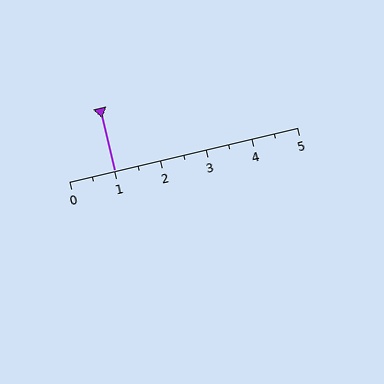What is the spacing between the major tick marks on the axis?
The major ticks are spaced 1 apart.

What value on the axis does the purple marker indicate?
The marker indicates approximately 1.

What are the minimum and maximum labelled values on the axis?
The axis runs from 0 to 5.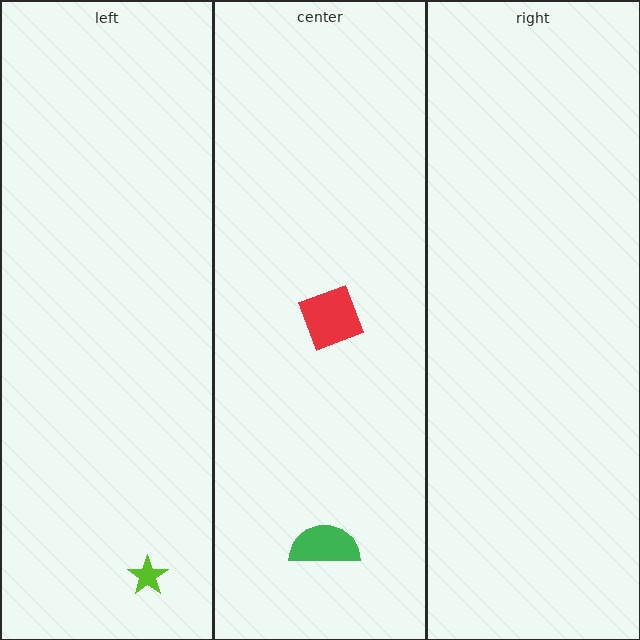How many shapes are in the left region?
1.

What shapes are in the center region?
The green semicircle, the red square.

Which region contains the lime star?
The left region.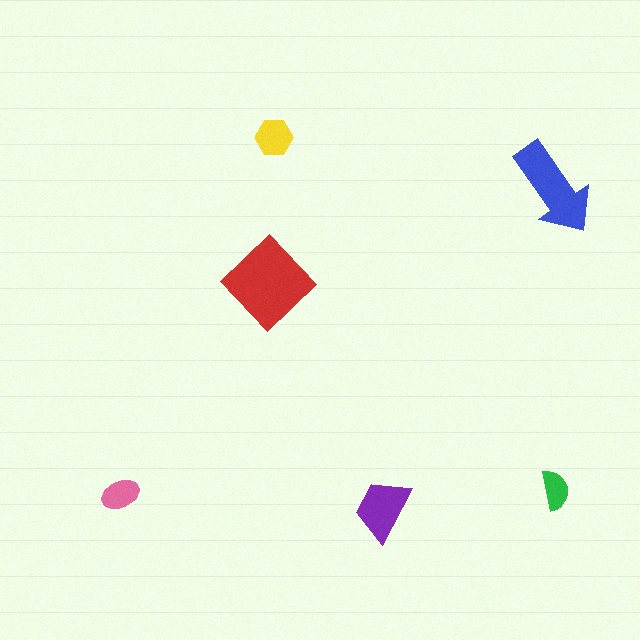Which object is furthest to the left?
The pink ellipse is leftmost.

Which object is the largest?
The red diamond.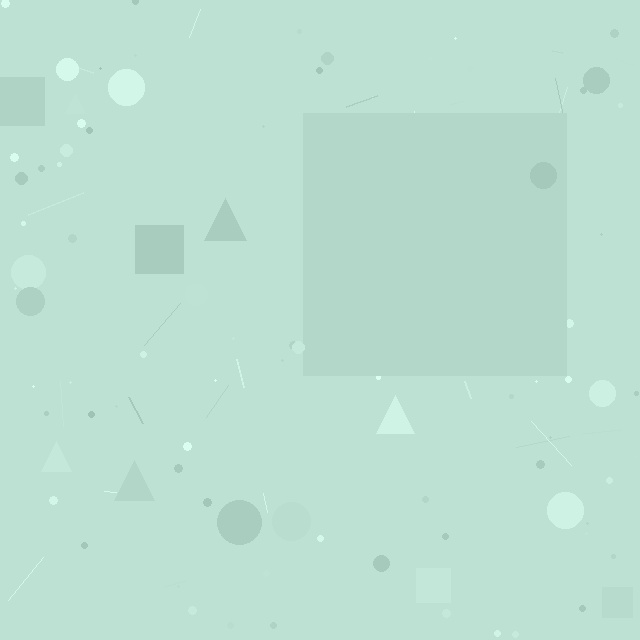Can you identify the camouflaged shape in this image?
The camouflaged shape is a square.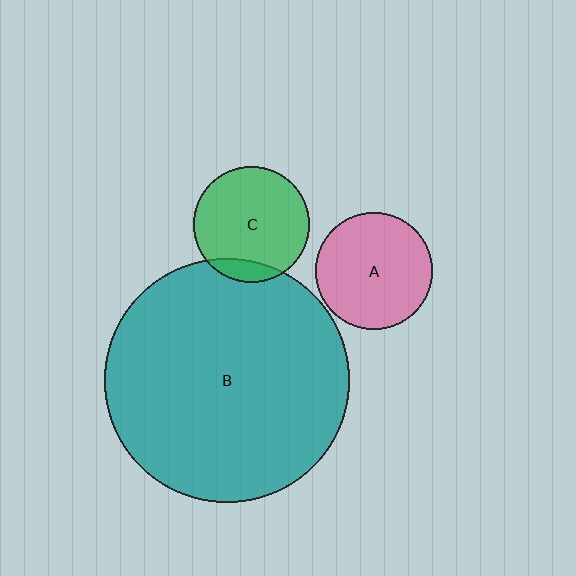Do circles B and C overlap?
Yes.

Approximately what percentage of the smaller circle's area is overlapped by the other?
Approximately 10%.